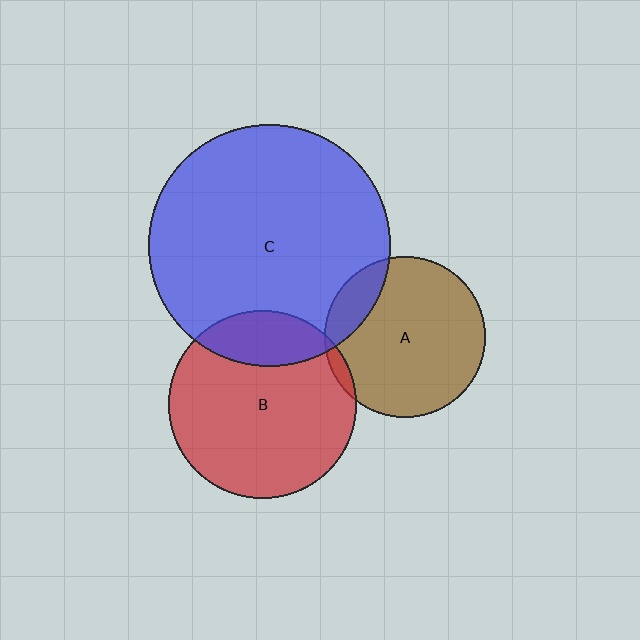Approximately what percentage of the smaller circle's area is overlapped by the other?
Approximately 20%.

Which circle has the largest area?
Circle C (blue).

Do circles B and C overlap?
Yes.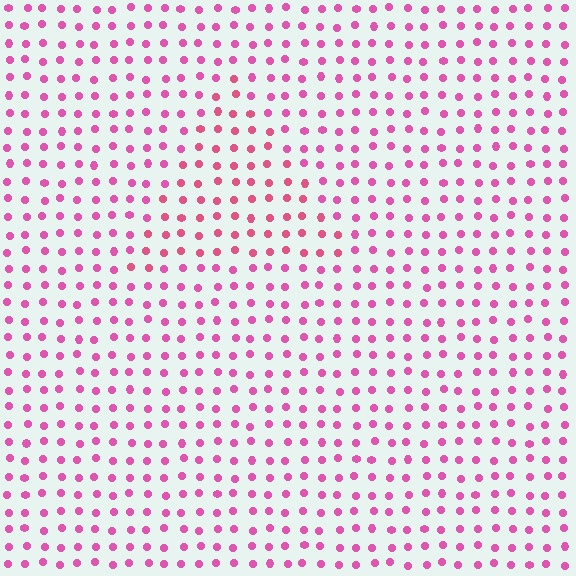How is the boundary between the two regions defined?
The boundary is defined purely by a slight shift in hue (about 19 degrees). Spacing, size, and orientation are identical on both sides.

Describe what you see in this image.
The image is filled with small pink elements in a uniform arrangement. A triangle-shaped region is visible where the elements are tinted to a slightly different hue, forming a subtle color boundary.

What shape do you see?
I see a triangle.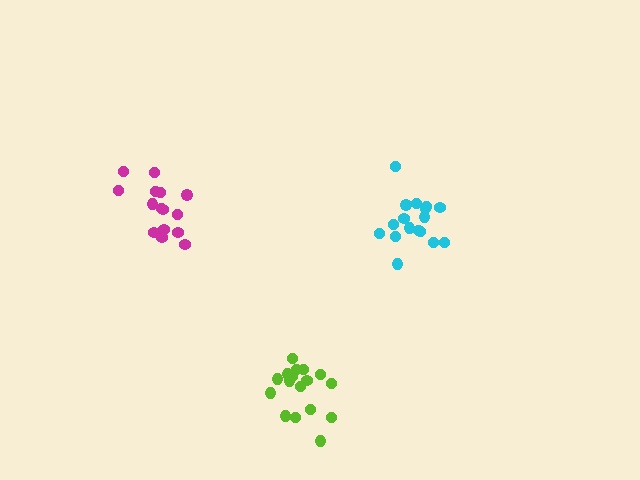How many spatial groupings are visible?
There are 3 spatial groupings.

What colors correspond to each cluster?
The clusters are colored: cyan, magenta, lime.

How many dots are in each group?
Group 1: 17 dots, Group 2: 15 dots, Group 3: 17 dots (49 total).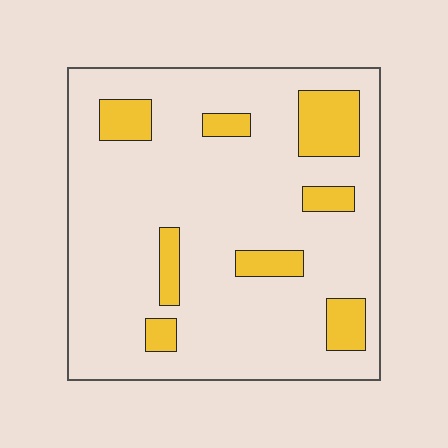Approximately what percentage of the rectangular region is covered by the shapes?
Approximately 15%.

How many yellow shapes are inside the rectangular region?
8.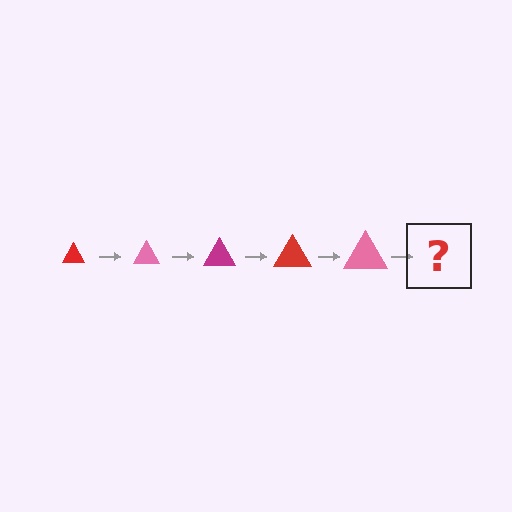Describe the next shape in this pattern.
It should be a magenta triangle, larger than the previous one.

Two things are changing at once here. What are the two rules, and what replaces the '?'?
The two rules are that the triangle grows larger each step and the color cycles through red, pink, and magenta. The '?' should be a magenta triangle, larger than the previous one.